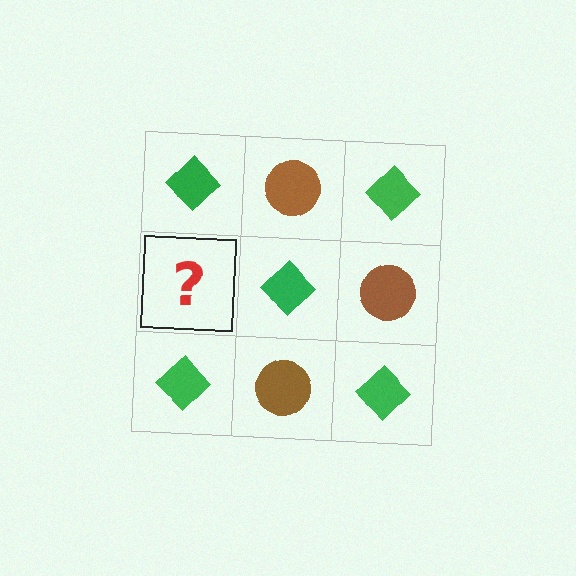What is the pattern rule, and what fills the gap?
The rule is that it alternates green diamond and brown circle in a checkerboard pattern. The gap should be filled with a brown circle.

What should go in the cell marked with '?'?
The missing cell should contain a brown circle.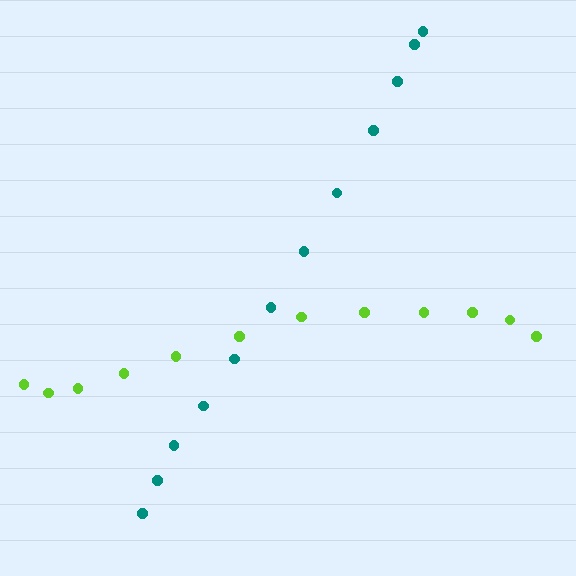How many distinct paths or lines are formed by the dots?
There are 2 distinct paths.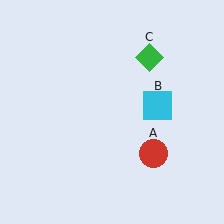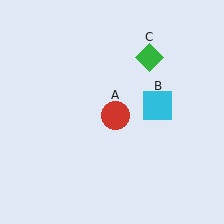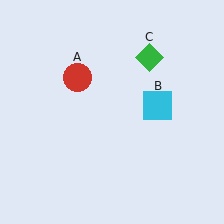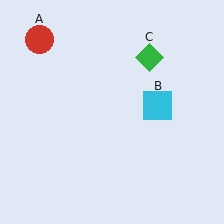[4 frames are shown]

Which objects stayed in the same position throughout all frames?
Cyan square (object B) and green diamond (object C) remained stationary.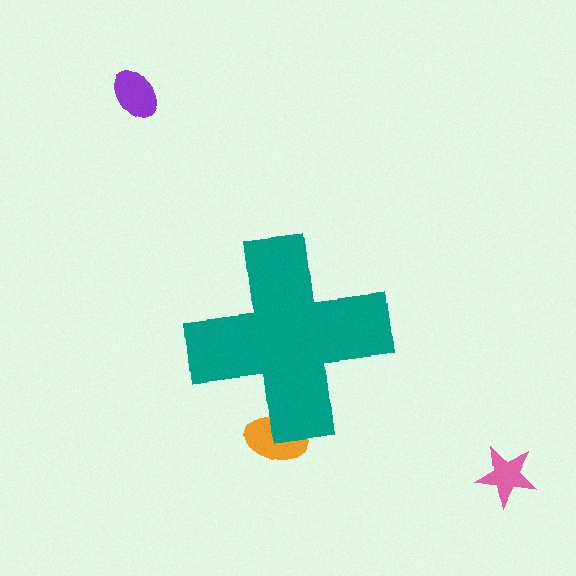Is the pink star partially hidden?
No, the pink star is fully visible.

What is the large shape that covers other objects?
A teal cross.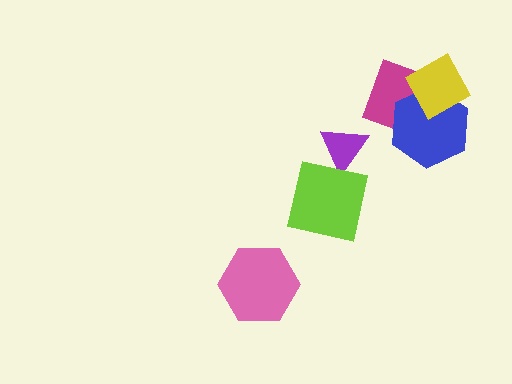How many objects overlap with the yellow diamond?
2 objects overlap with the yellow diamond.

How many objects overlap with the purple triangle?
1 object overlaps with the purple triangle.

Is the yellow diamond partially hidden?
No, no other shape covers it.